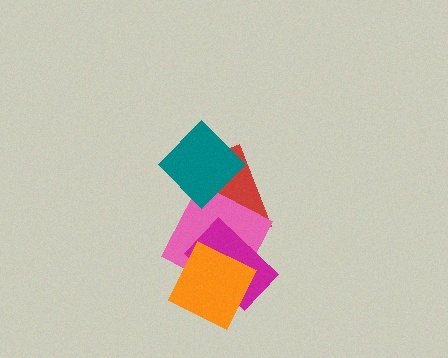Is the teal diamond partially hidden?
No, no other shape covers it.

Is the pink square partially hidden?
Yes, it is partially covered by another shape.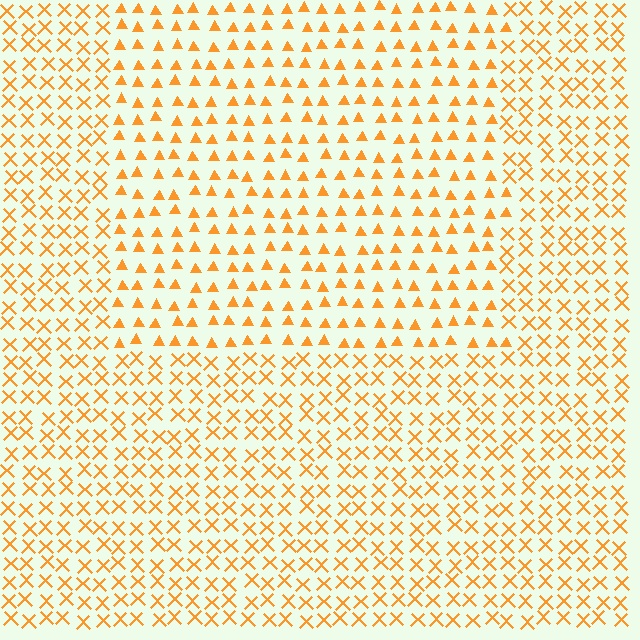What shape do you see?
I see a rectangle.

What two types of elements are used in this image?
The image uses triangles inside the rectangle region and X marks outside it.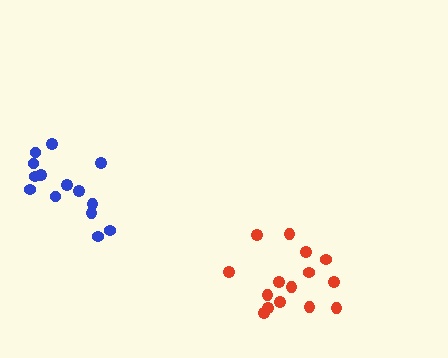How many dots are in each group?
Group 1: 14 dots, Group 2: 15 dots (29 total).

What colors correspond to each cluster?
The clusters are colored: blue, red.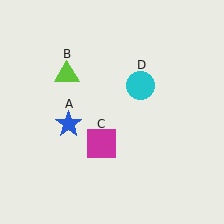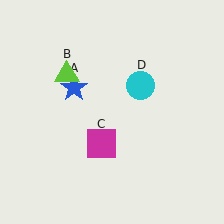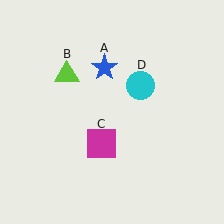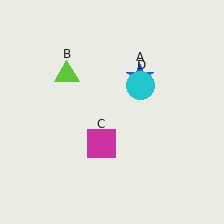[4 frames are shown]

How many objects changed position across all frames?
1 object changed position: blue star (object A).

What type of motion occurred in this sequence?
The blue star (object A) rotated clockwise around the center of the scene.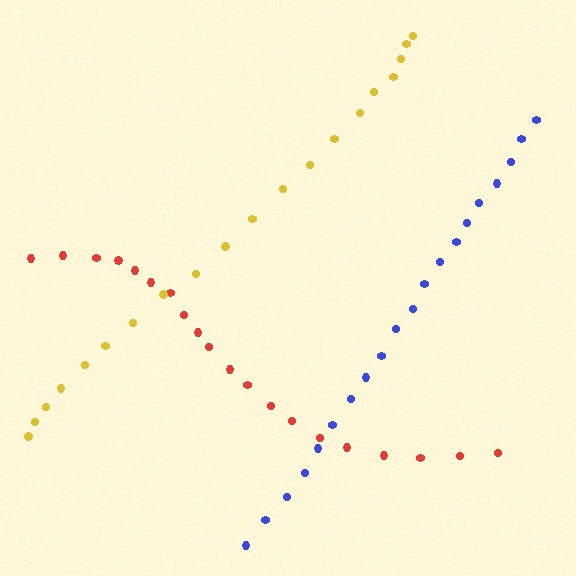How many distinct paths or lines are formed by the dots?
There are 3 distinct paths.